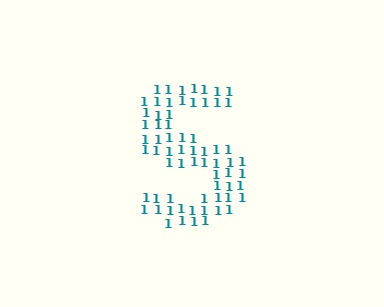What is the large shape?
The large shape is the letter S.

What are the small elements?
The small elements are digit 1's.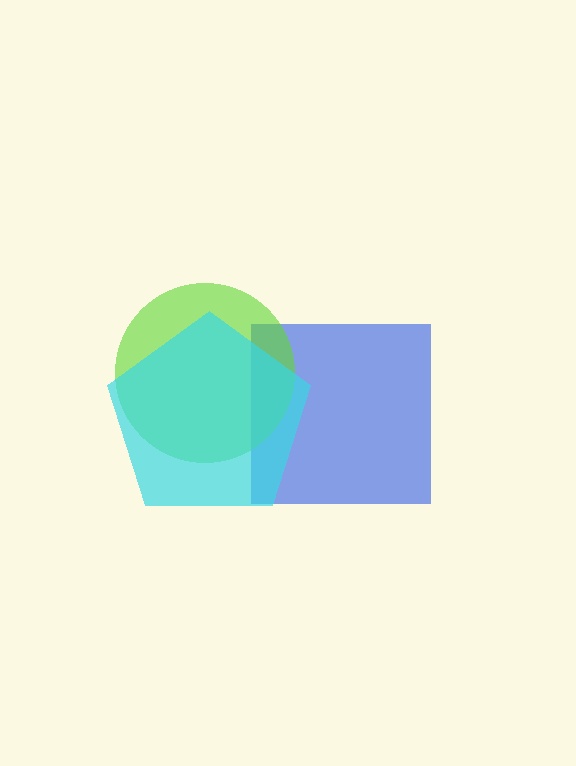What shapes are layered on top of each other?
The layered shapes are: a blue square, a lime circle, a cyan pentagon.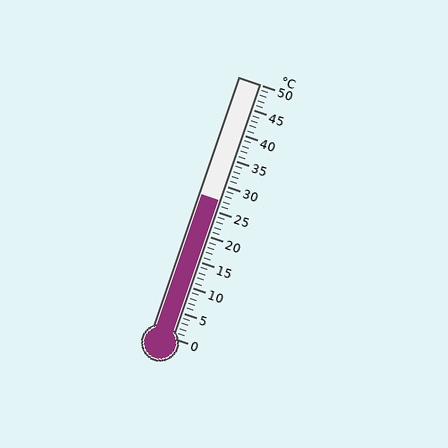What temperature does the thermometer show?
The thermometer shows approximately 27°C.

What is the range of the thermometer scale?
The thermometer scale ranges from 0°C to 50°C.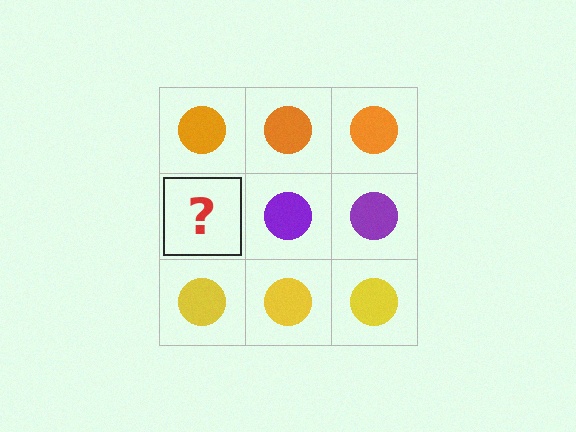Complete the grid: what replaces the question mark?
The question mark should be replaced with a purple circle.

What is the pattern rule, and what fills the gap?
The rule is that each row has a consistent color. The gap should be filled with a purple circle.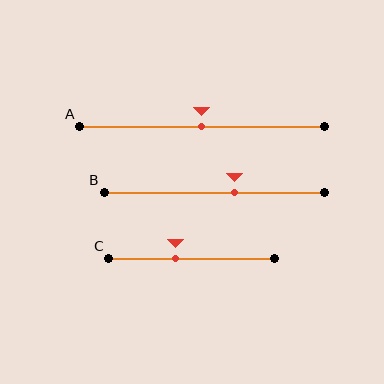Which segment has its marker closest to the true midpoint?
Segment A has its marker closest to the true midpoint.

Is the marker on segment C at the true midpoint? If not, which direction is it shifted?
No, the marker on segment C is shifted to the left by about 10% of the segment length.